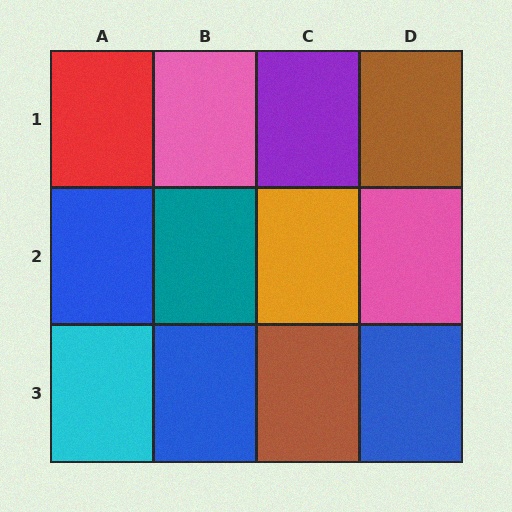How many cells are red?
1 cell is red.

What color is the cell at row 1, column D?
Brown.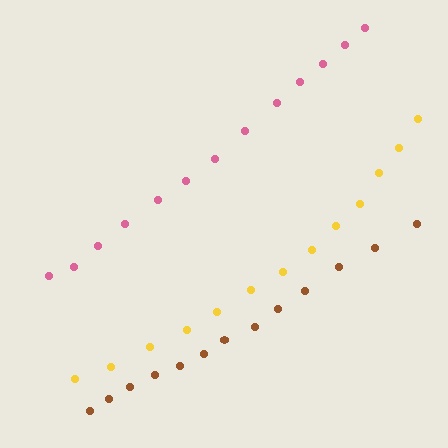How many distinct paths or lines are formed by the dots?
There are 3 distinct paths.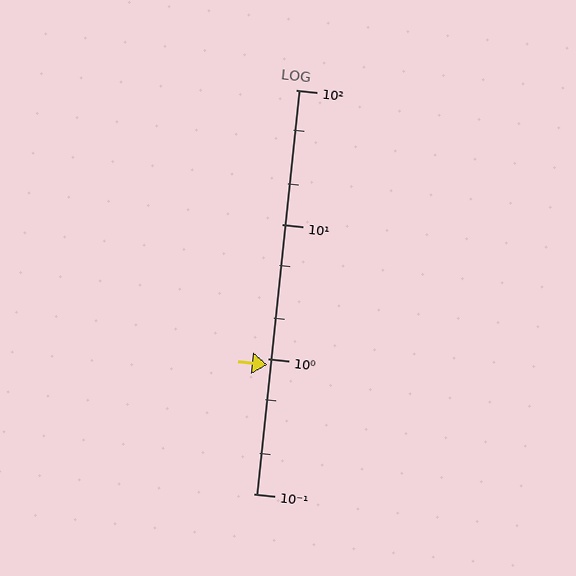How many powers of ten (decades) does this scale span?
The scale spans 3 decades, from 0.1 to 100.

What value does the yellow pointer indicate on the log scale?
The pointer indicates approximately 0.9.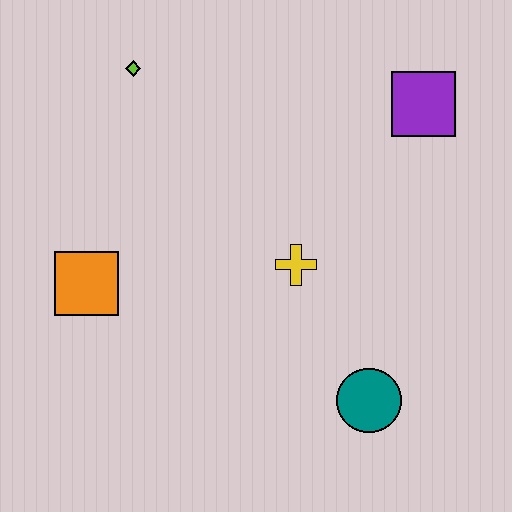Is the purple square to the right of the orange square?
Yes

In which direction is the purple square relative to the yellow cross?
The purple square is above the yellow cross.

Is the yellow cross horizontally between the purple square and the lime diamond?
Yes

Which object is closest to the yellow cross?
The teal circle is closest to the yellow cross.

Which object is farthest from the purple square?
The orange square is farthest from the purple square.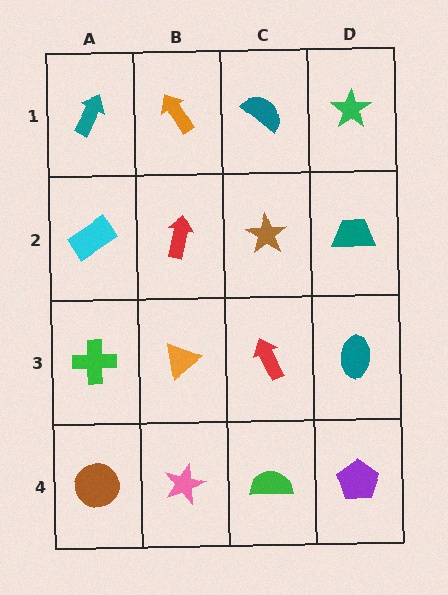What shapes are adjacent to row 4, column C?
A red arrow (row 3, column C), a pink star (row 4, column B), a purple pentagon (row 4, column D).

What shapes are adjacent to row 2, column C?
A teal semicircle (row 1, column C), a red arrow (row 3, column C), a red arrow (row 2, column B), a teal trapezoid (row 2, column D).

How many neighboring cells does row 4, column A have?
2.